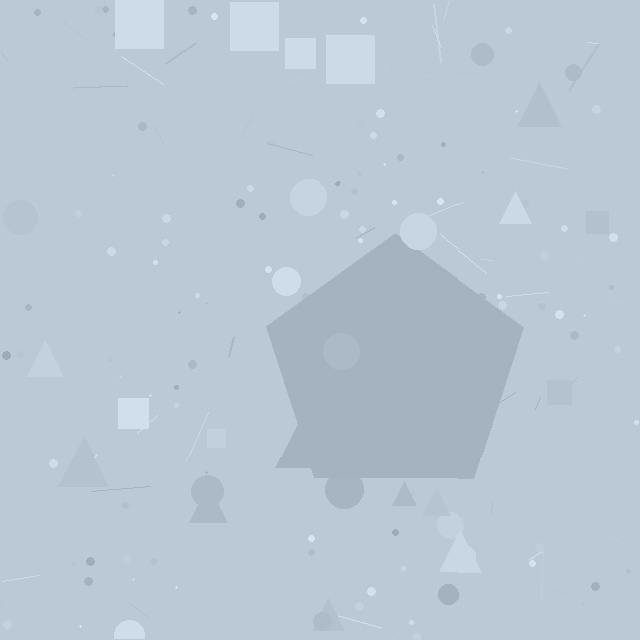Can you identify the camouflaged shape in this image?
The camouflaged shape is a pentagon.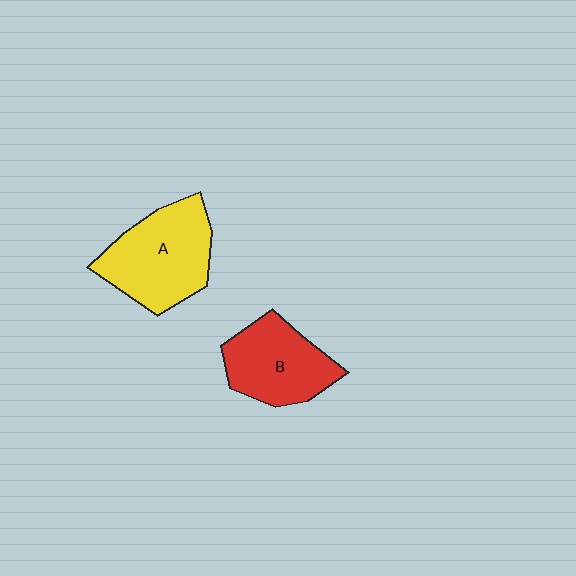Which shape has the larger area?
Shape A (yellow).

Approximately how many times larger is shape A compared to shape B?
Approximately 1.2 times.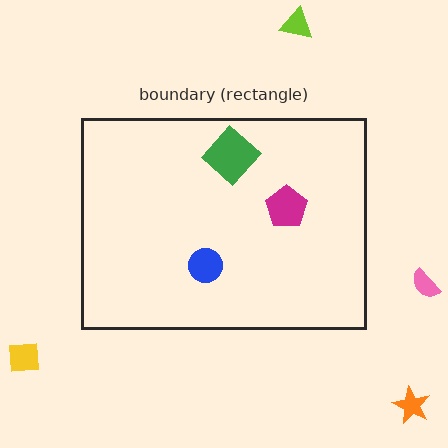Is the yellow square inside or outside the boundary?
Outside.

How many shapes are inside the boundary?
3 inside, 4 outside.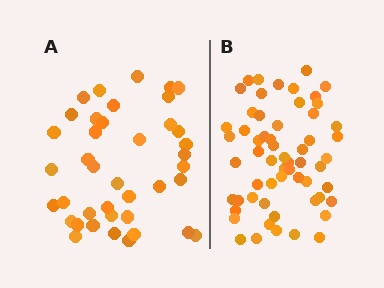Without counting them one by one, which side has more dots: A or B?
Region B (the right region) has more dots.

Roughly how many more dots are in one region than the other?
Region B has approximately 20 more dots than region A.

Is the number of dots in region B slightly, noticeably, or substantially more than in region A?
Region B has substantially more. The ratio is roughly 1.5 to 1.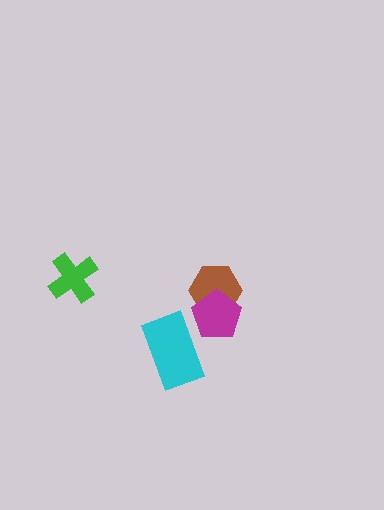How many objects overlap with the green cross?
0 objects overlap with the green cross.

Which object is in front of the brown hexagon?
The magenta pentagon is in front of the brown hexagon.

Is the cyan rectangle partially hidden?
No, no other shape covers it.